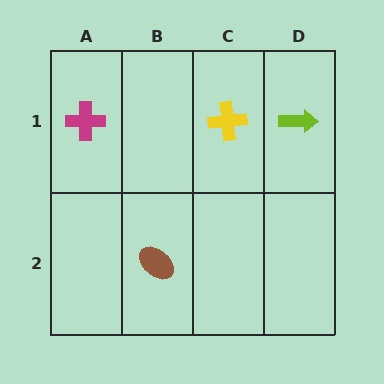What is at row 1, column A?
A magenta cross.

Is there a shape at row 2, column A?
No, that cell is empty.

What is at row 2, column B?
A brown ellipse.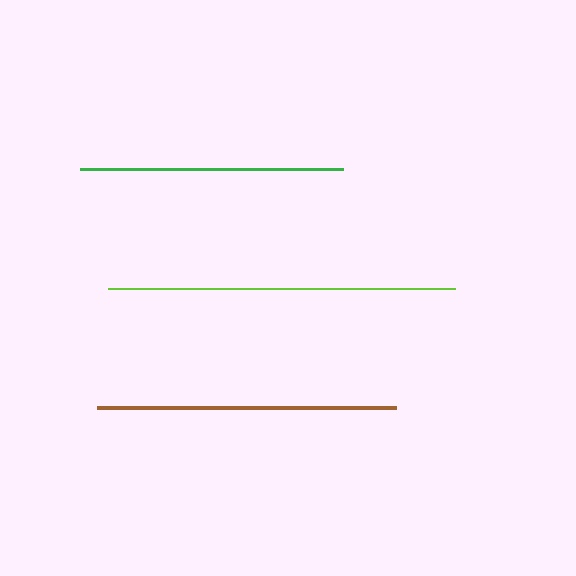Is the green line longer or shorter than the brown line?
The brown line is longer than the green line.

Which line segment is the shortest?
The green line is the shortest at approximately 263 pixels.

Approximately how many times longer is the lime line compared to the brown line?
The lime line is approximately 1.2 times the length of the brown line.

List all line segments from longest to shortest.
From longest to shortest: lime, brown, green.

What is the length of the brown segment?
The brown segment is approximately 298 pixels long.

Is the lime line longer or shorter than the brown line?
The lime line is longer than the brown line.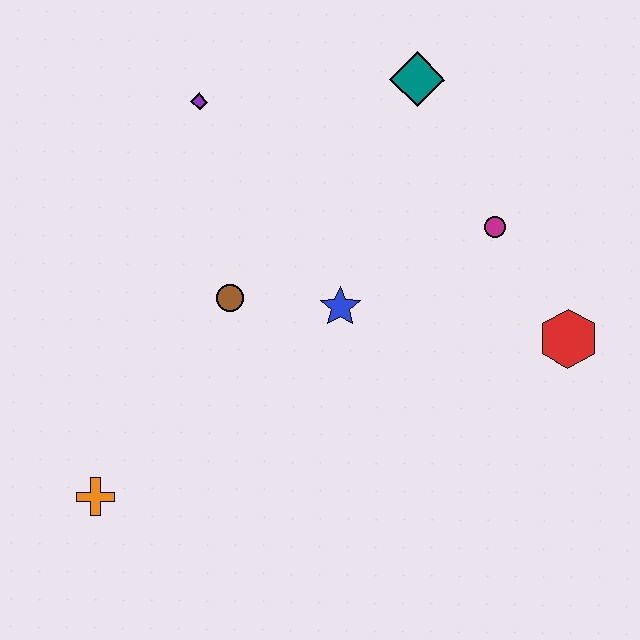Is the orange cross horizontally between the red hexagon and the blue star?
No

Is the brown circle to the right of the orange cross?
Yes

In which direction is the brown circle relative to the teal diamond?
The brown circle is below the teal diamond.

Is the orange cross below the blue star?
Yes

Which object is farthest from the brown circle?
The red hexagon is farthest from the brown circle.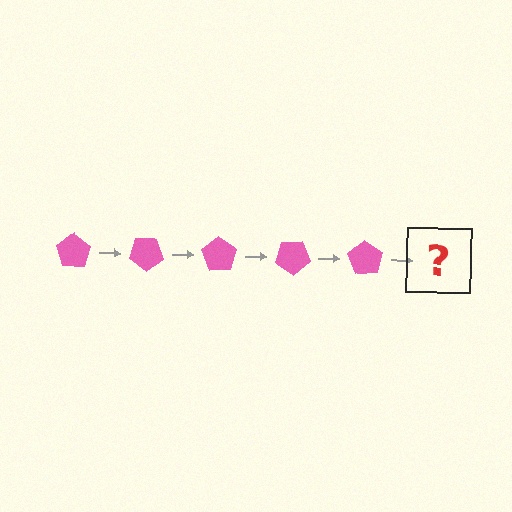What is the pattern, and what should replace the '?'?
The pattern is that the pentagon rotates 35 degrees each step. The '?' should be a pink pentagon rotated 175 degrees.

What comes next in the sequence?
The next element should be a pink pentagon rotated 175 degrees.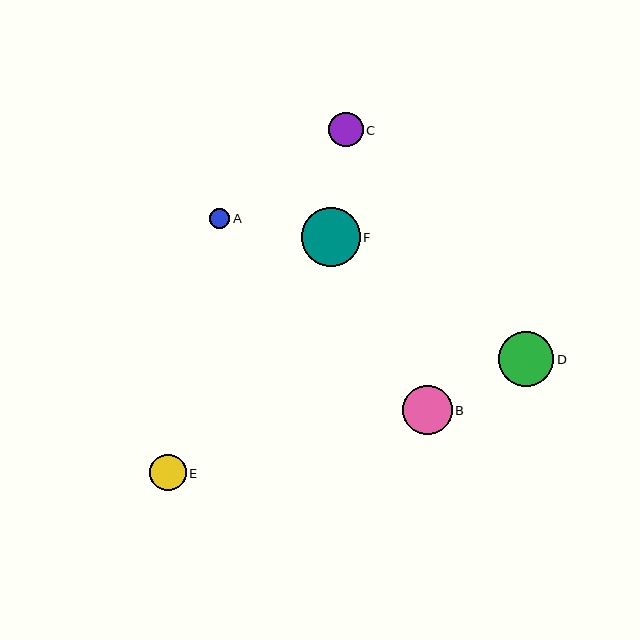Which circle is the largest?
Circle F is the largest with a size of approximately 59 pixels.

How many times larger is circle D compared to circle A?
Circle D is approximately 2.7 times the size of circle A.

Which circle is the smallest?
Circle A is the smallest with a size of approximately 20 pixels.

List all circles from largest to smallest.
From largest to smallest: F, D, B, E, C, A.